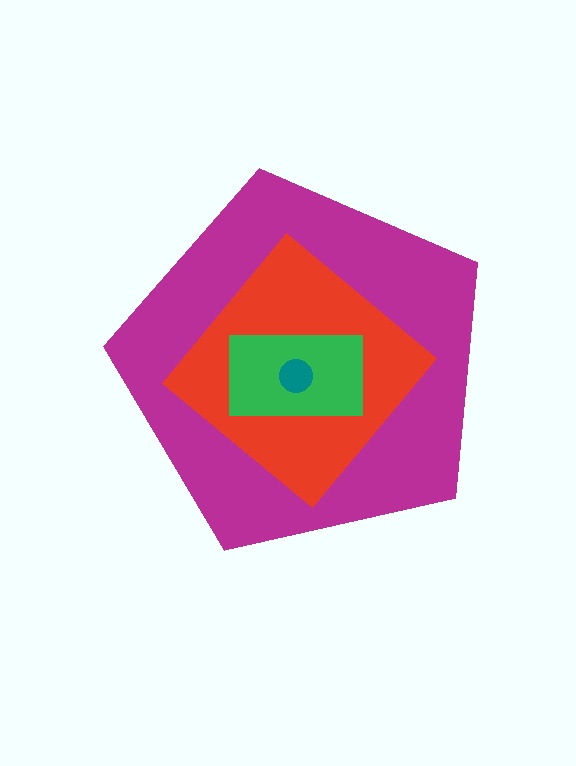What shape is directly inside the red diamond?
The green rectangle.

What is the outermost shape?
The magenta pentagon.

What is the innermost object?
The teal circle.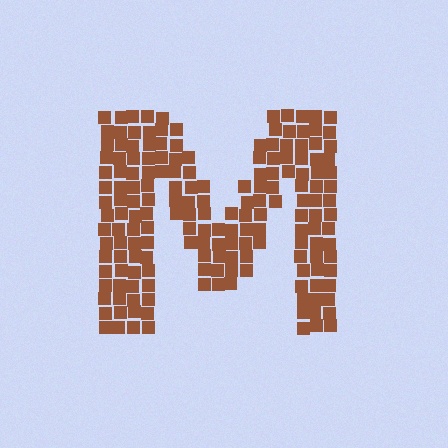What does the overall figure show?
The overall figure shows the letter M.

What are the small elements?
The small elements are squares.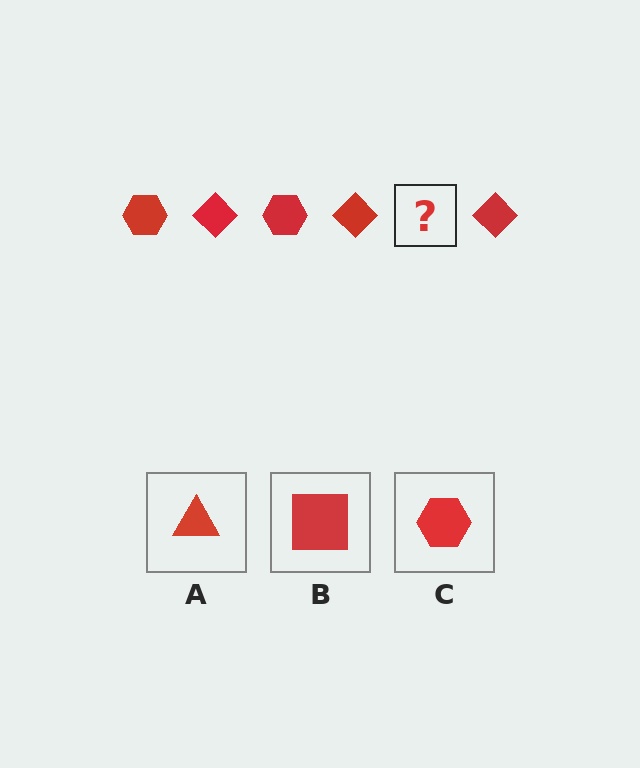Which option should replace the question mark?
Option C.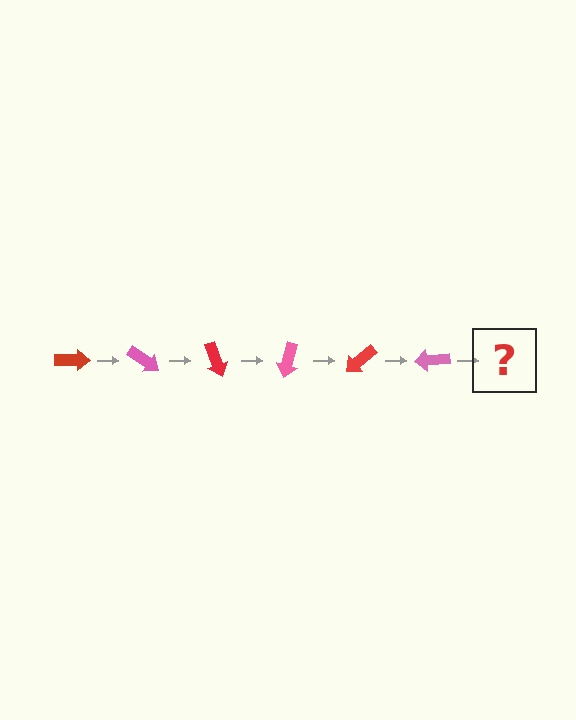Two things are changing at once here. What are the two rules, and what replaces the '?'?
The two rules are that it rotates 35 degrees each step and the color cycles through red and pink. The '?' should be a red arrow, rotated 210 degrees from the start.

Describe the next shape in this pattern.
It should be a red arrow, rotated 210 degrees from the start.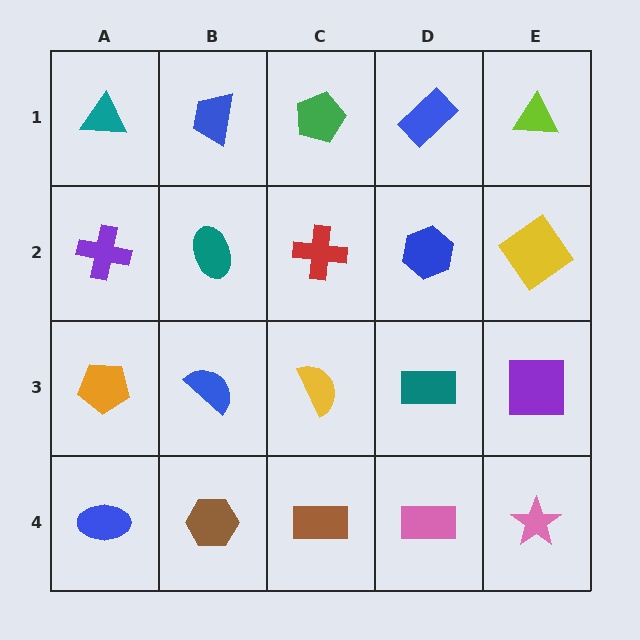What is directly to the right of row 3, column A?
A blue semicircle.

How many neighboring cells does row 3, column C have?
4.